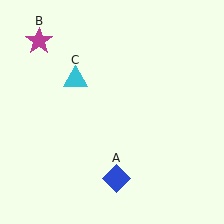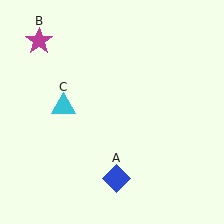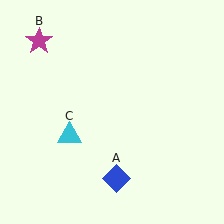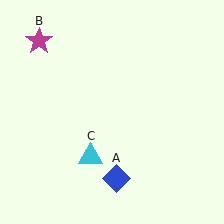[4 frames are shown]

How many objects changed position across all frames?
1 object changed position: cyan triangle (object C).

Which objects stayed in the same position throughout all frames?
Blue diamond (object A) and magenta star (object B) remained stationary.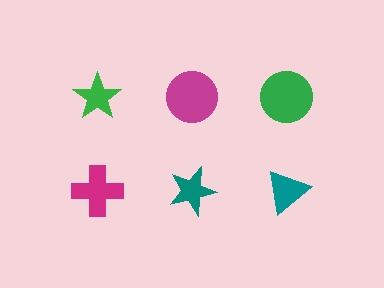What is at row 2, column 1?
A magenta cross.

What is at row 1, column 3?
A green circle.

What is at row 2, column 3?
A teal triangle.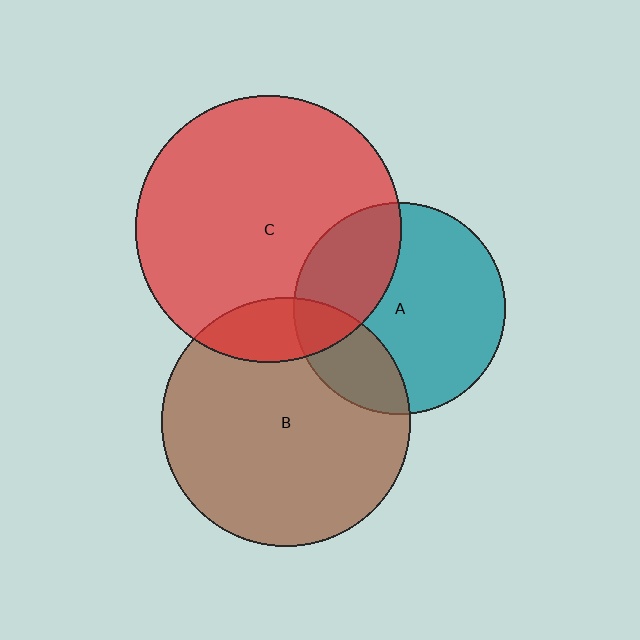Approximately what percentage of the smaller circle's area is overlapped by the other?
Approximately 20%.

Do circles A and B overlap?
Yes.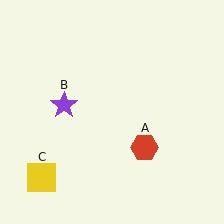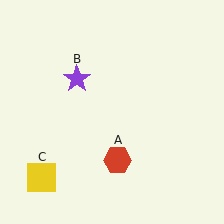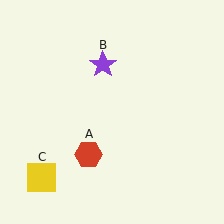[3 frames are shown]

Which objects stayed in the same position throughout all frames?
Yellow square (object C) remained stationary.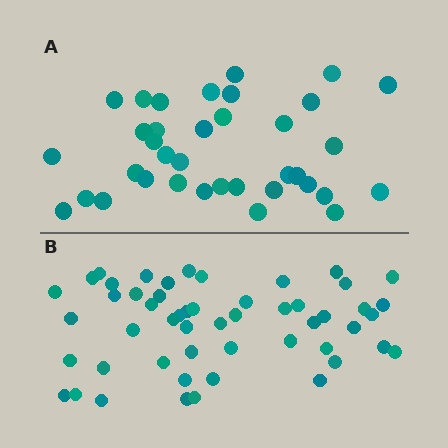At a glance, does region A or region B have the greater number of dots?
Region B (the bottom region) has more dots.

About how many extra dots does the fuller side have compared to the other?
Region B has approximately 15 more dots than region A.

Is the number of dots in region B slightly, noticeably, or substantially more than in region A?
Region B has noticeably more, but not dramatically so. The ratio is roughly 1.4 to 1.